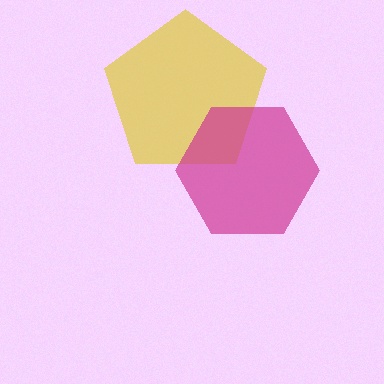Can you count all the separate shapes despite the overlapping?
Yes, there are 2 separate shapes.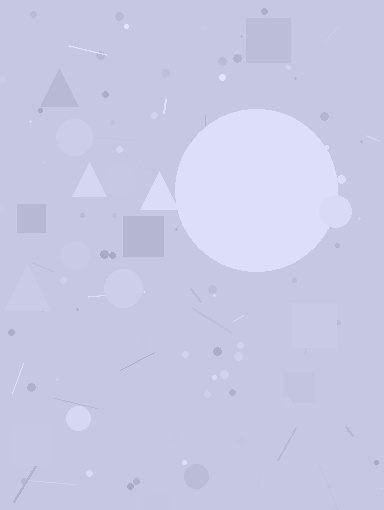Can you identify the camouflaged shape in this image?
The camouflaged shape is a circle.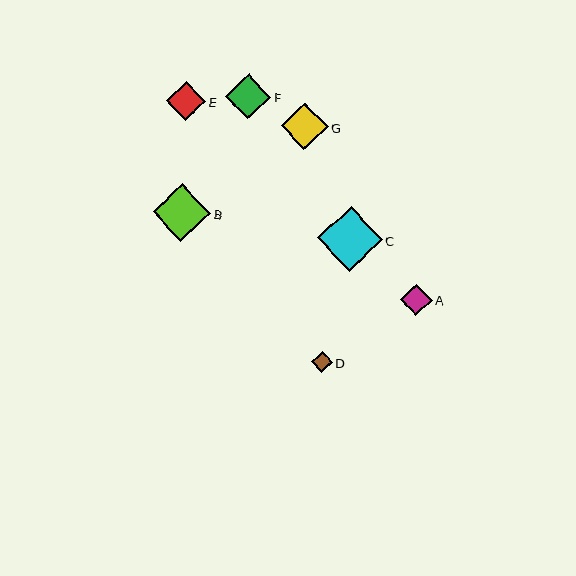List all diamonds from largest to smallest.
From largest to smallest: C, B, G, F, E, A, D.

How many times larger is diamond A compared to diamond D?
Diamond A is approximately 1.5 times the size of diamond D.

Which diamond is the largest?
Diamond C is the largest with a size of approximately 64 pixels.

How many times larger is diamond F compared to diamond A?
Diamond F is approximately 1.4 times the size of diamond A.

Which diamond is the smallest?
Diamond D is the smallest with a size of approximately 21 pixels.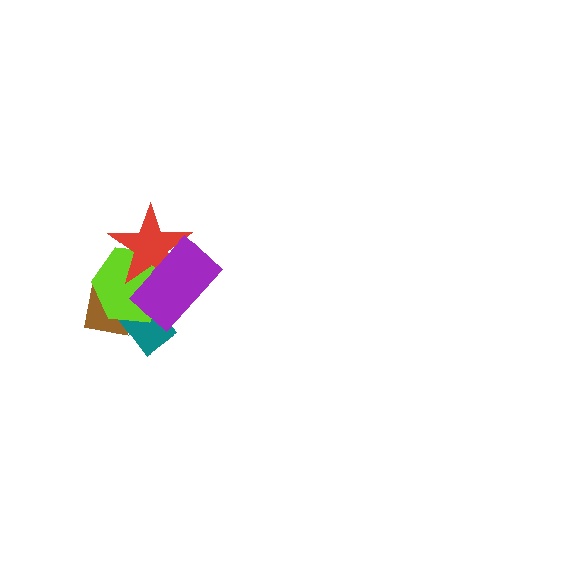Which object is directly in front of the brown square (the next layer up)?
The teal rectangle is directly in front of the brown square.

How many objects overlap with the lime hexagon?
4 objects overlap with the lime hexagon.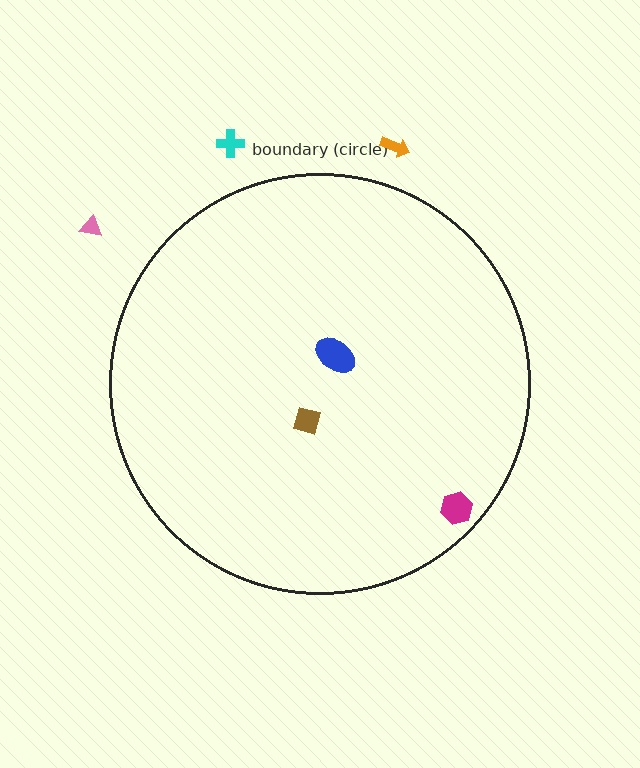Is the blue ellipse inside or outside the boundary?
Inside.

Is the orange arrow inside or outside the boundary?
Outside.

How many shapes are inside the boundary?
3 inside, 3 outside.